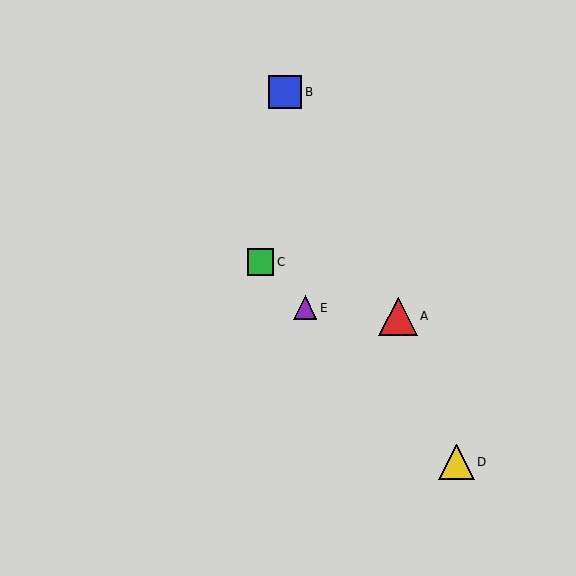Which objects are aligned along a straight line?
Objects C, D, E are aligned along a straight line.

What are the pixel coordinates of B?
Object B is at (285, 92).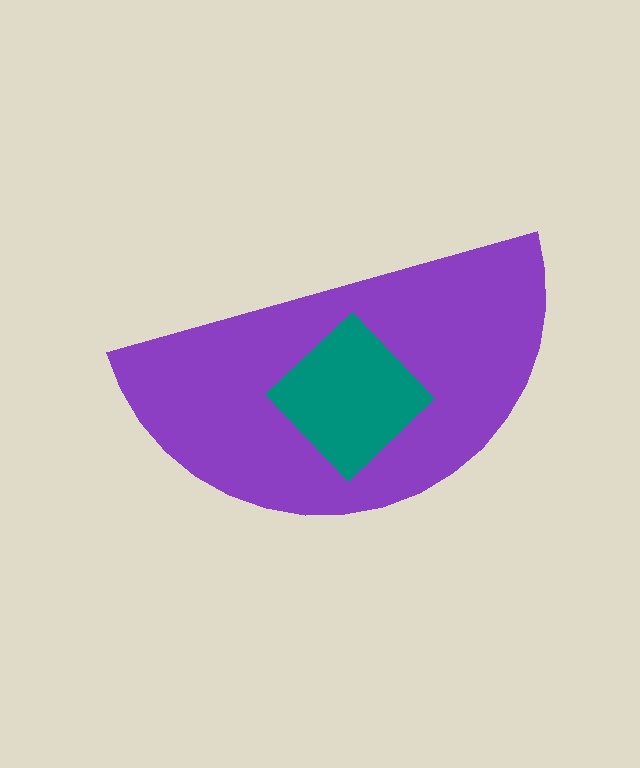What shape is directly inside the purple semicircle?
The teal diamond.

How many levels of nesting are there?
2.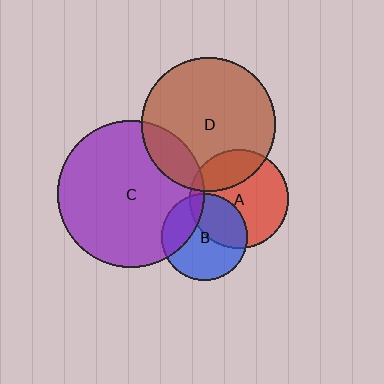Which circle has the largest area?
Circle C (purple).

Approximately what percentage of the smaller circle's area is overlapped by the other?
Approximately 40%.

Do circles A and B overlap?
Yes.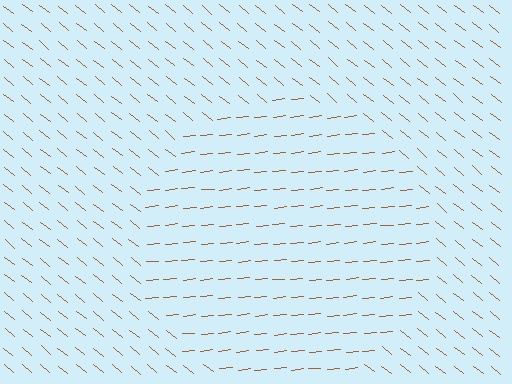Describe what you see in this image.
The image is filled with small brown line segments. A circle region in the image has lines oriented differently from the surrounding lines, creating a visible texture boundary.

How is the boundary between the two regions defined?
The boundary is defined purely by a change in line orientation (approximately 45 degrees difference). All lines are the same color and thickness.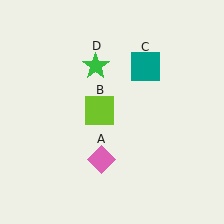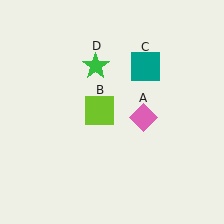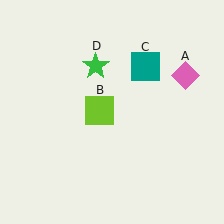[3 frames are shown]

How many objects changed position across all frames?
1 object changed position: pink diamond (object A).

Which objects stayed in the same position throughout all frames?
Lime square (object B) and teal square (object C) and green star (object D) remained stationary.